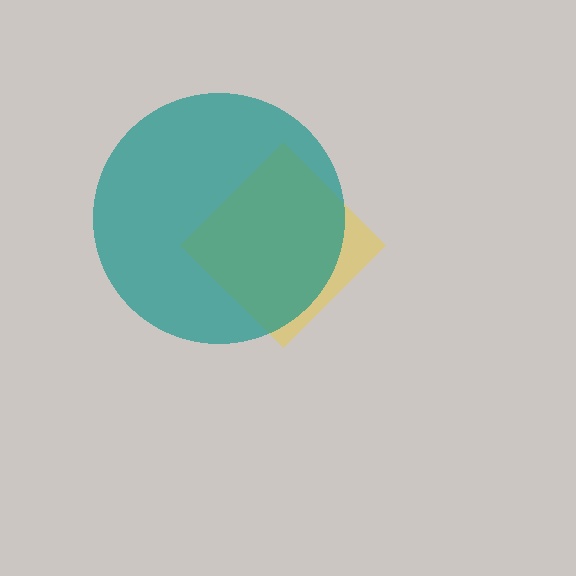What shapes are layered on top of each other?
The layered shapes are: a yellow diamond, a teal circle.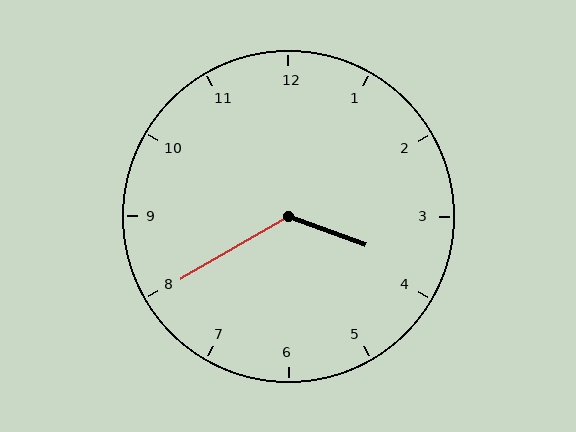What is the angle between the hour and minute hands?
Approximately 130 degrees.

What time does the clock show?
3:40.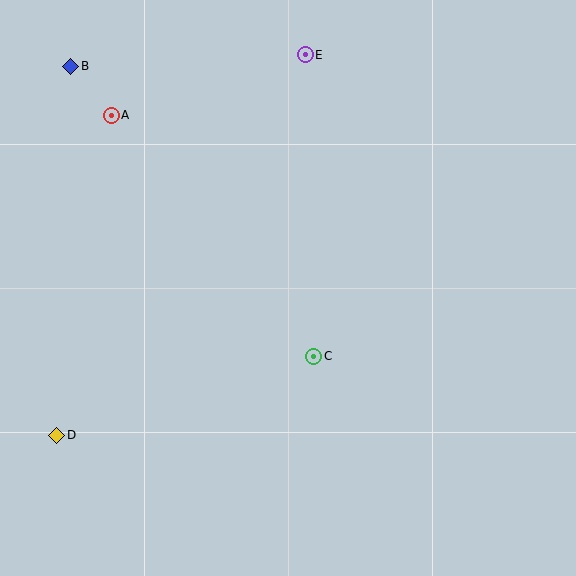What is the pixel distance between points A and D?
The distance between A and D is 324 pixels.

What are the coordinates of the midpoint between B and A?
The midpoint between B and A is at (91, 91).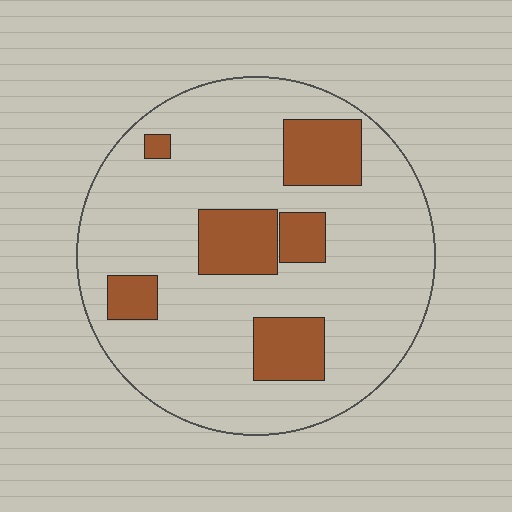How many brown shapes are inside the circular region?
6.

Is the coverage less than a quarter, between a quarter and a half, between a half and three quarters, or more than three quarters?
Less than a quarter.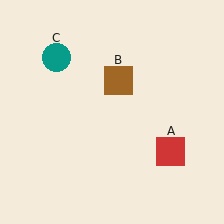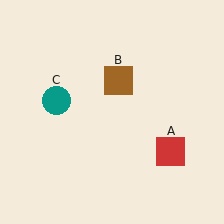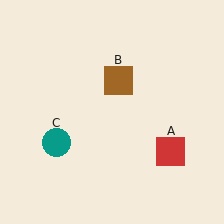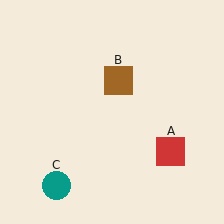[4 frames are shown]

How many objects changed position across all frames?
1 object changed position: teal circle (object C).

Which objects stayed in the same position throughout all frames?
Red square (object A) and brown square (object B) remained stationary.